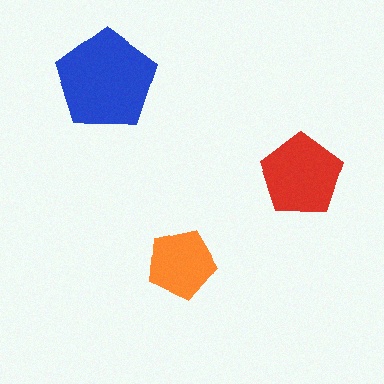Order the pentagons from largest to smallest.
the blue one, the red one, the orange one.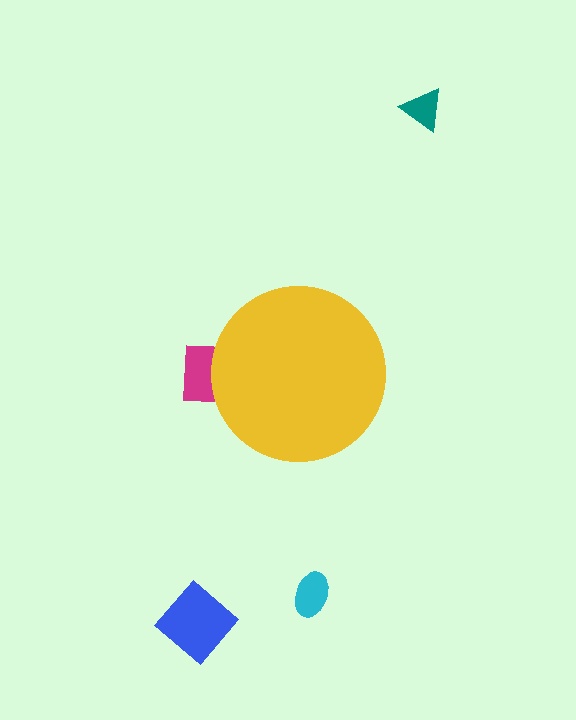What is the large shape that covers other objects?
A yellow circle.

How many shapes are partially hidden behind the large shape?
1 shape is partially hidden.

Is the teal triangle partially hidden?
No, the teal triangle is fully visible.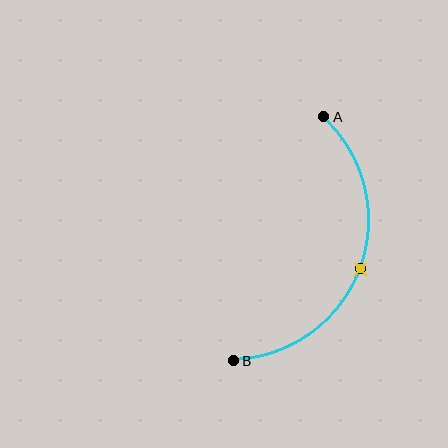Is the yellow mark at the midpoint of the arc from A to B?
Yes. The yellow mark lies on the arc at equal arc-length from both A and B — it is the arc midpoint.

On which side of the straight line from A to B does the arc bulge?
The arc bulges to the right of the straight line connecting A and B.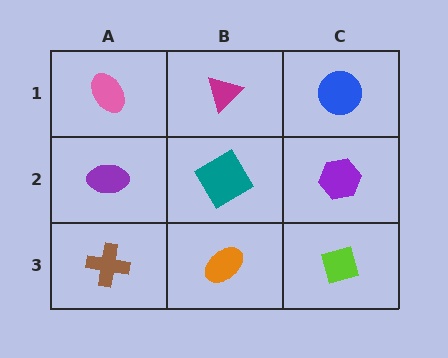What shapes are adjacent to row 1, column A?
A purple ellipse (row 2, column A), a magenta triangle (row 1, column B).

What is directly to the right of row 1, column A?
A magenta triangle.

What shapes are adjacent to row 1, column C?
A purple hexagon (row 2, column C), a magenta triangle (row 1, column B).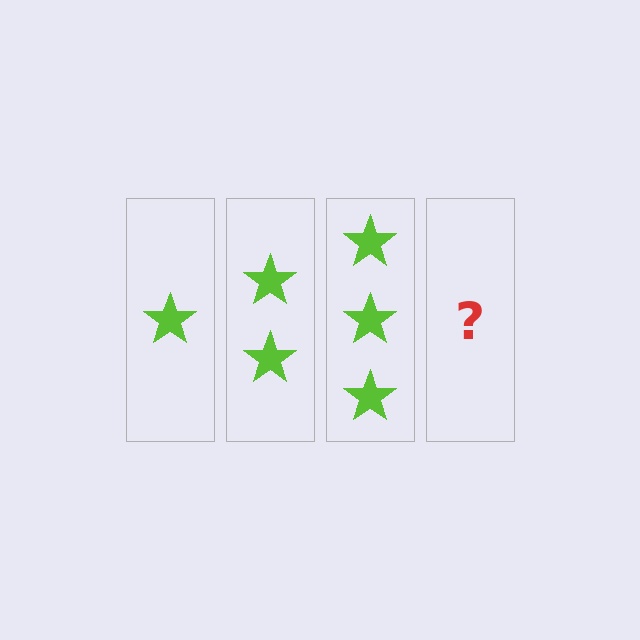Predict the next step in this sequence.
The next step is 4 stars.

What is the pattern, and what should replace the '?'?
The pattern is that each step adds one more star. The '?' should be 4 stars.